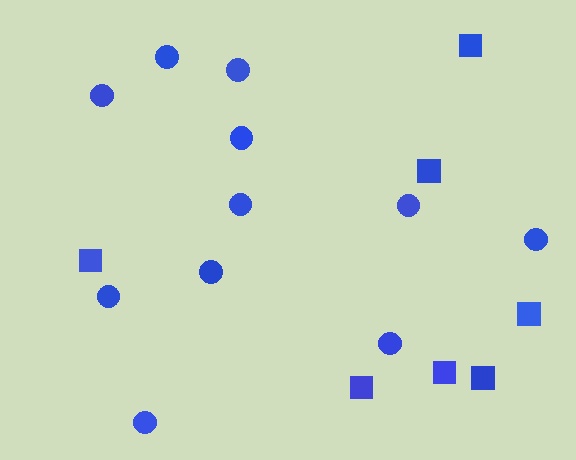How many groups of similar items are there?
There are 2 groups: one group of squares (7) and one group of circles (11).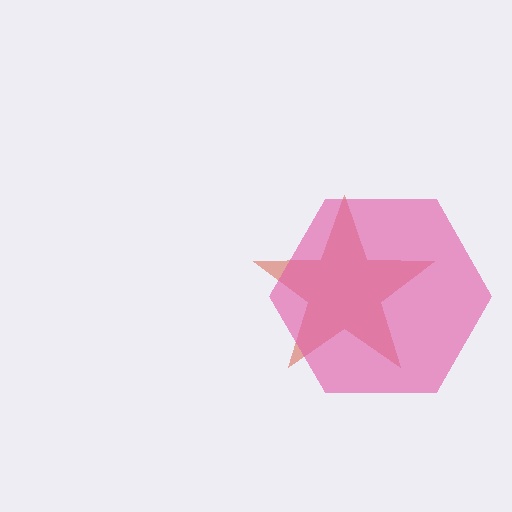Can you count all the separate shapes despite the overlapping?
Yes, there are 2 separate shapes.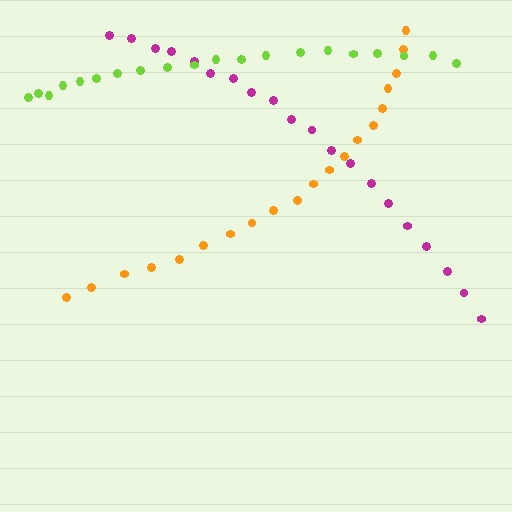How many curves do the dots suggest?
There are 3 distinct paths.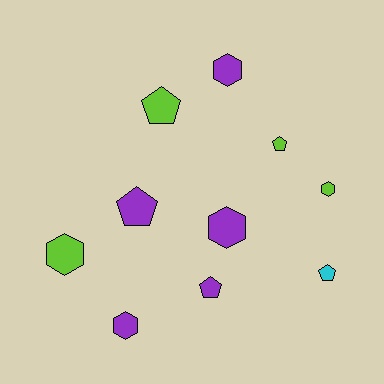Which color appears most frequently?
Purple, with 5 objects.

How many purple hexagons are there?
There are 3 purple hexagons.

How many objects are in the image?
There are 10 objects.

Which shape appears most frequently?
Pentagon, with 5 objects.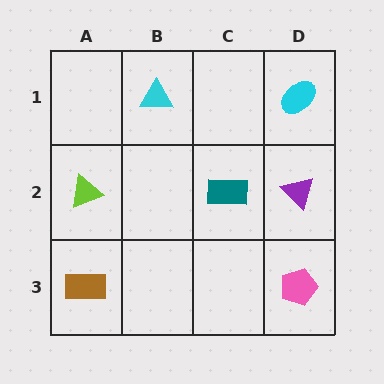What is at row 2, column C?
A teal rectangle.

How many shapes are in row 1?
2 shapes.